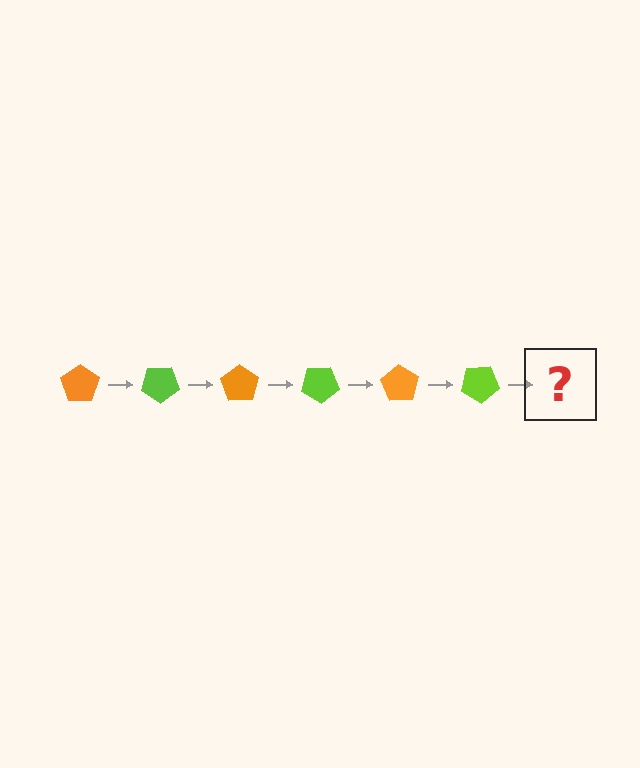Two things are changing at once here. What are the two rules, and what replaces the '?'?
The two rules are that it rotates 35 degrees each step and the color cycles through orange and lime. The '?' should be an orange pentagon, rotated 210 degrees from the start.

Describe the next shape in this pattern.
It should be an orange pentagon, rotated 210 degrees from the start.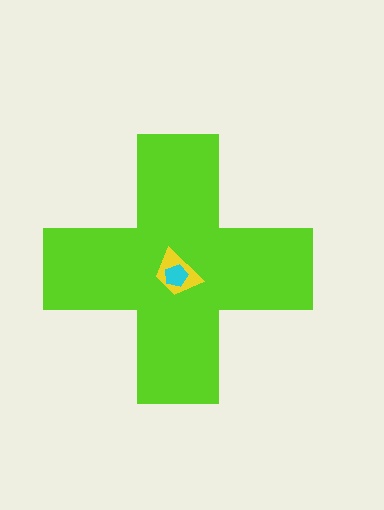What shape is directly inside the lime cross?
The yellow trapezoid.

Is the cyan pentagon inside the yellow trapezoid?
Yes.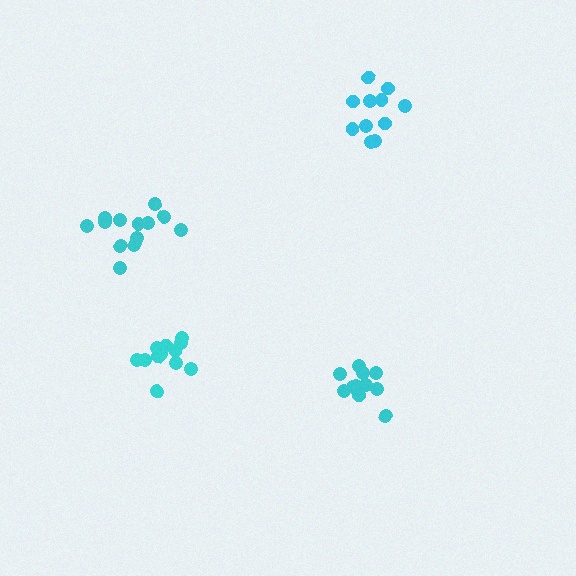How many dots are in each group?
Group 1: 12 dots, Group 2: 11 dots, Group 3: 11 dots, Group 4: 13 dots (47 total).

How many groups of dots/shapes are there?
There are 4 groups.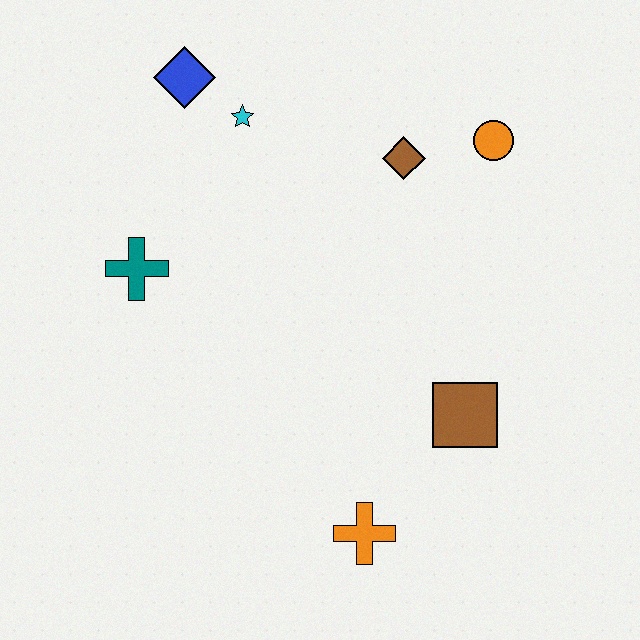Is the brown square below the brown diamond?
Yes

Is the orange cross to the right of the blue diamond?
Yes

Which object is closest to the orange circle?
The brown diamond is closest to the orange circle.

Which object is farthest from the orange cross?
The blue diamond is farthest from the orange cross.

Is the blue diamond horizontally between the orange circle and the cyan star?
No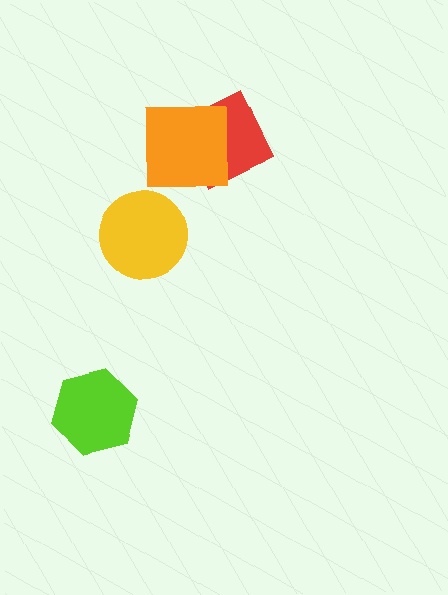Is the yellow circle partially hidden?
No, no other shape covers it.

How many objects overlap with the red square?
1 object overlaps with the red square.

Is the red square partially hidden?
Yes, it is partially covered by another shape.